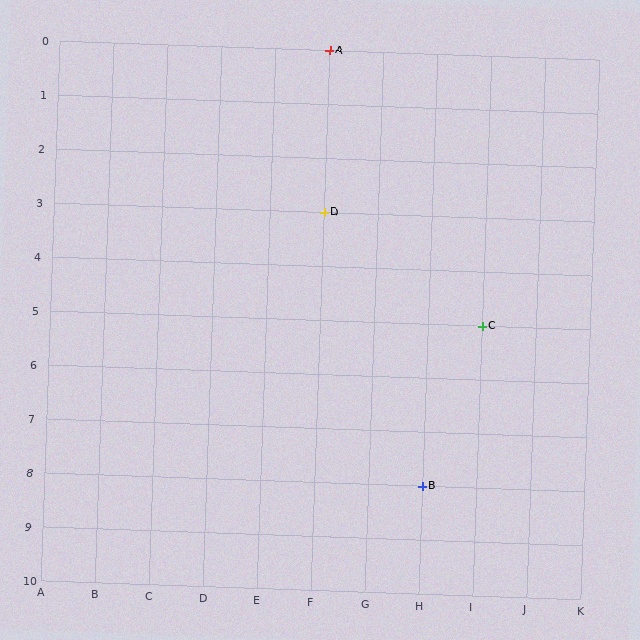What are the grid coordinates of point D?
Point D is at grid coordinates (F, 3).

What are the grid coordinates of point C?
Point C is at grid coordinates (I, 5).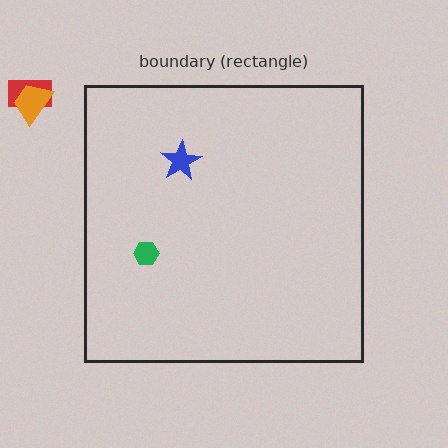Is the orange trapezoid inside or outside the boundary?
Outside.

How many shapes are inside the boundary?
2 inside, 2 outside.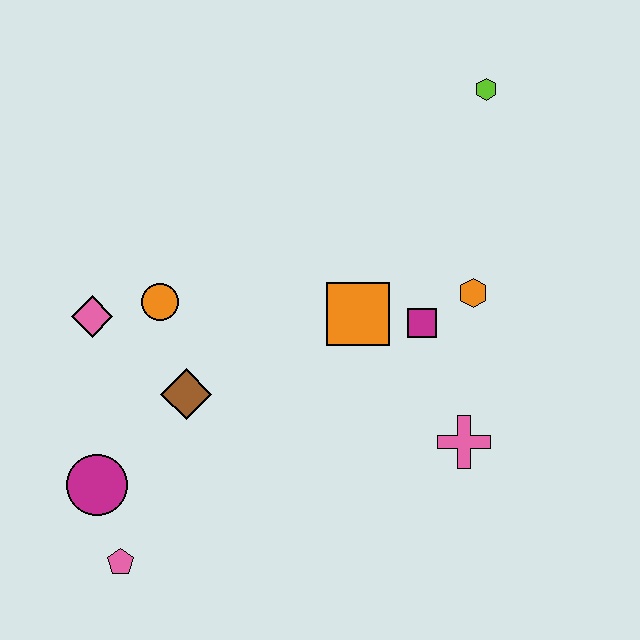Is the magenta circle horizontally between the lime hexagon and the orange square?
No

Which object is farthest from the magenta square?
The pink pentagon is farthest from the magenta square.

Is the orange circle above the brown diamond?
Yes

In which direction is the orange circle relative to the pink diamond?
The orange circle is to the right of the pink diamond.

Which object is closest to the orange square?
The magenta square is closest to the orange square.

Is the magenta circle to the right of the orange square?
No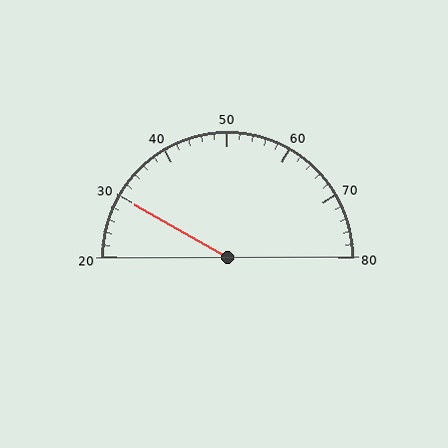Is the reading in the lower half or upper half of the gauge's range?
The reading is in the lower half of the range (20 to 80).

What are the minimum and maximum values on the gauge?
The gauge ranges from 20 to 80.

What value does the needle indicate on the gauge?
The needle indicates approximately 30.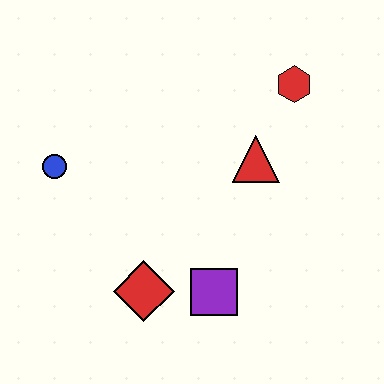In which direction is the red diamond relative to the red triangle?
The red diamond is below the red triangle.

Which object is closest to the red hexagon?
The red triangle is closest to the red hexagon.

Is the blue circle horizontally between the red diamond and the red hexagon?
No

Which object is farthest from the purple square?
The red hexagon is farthest from the purple square.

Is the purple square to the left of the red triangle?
Yes